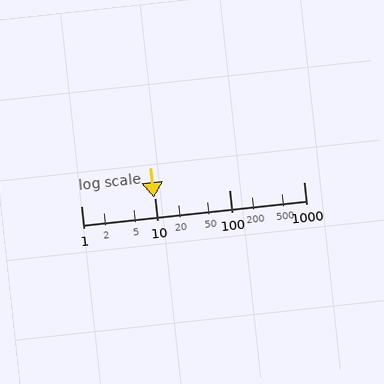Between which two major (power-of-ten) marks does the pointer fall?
The pointer is between 1 and 10.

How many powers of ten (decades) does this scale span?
The scale spans 3 decades, from 1 to 1000.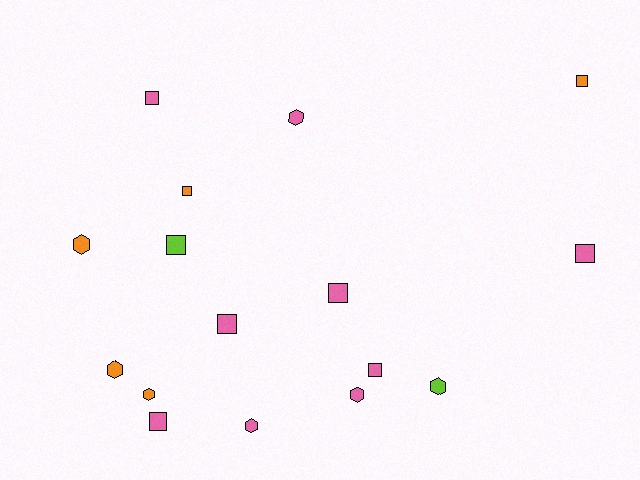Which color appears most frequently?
Pink, with 9 objects.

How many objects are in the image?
There are 16 objects.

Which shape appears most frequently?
Square, with 9 objects.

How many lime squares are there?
There is 1 lime square.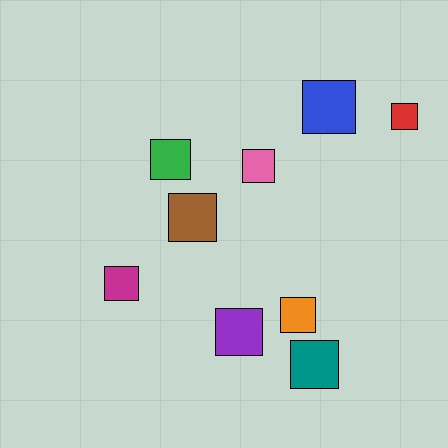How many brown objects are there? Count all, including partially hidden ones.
There is 1 brown object.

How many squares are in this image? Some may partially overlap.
There are 9 squares.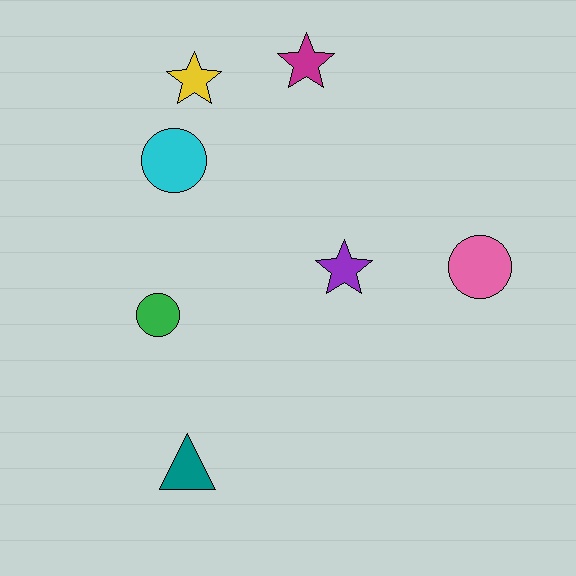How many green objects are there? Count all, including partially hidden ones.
There is 1 green object.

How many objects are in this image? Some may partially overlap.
There are 7 objects.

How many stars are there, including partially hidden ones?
There are 3 stars.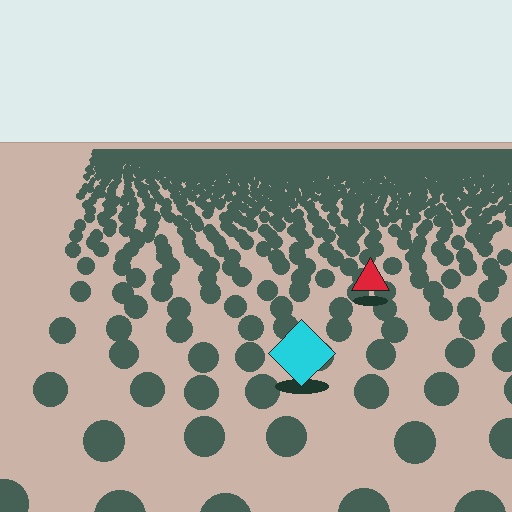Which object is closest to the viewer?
The cyan diamond is closest. The texture marks near it are larger and more spread out.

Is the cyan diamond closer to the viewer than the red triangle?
Yes. The cyan diamond is closer — you can tell from the texture gradient: the ground texture is coarser near it.